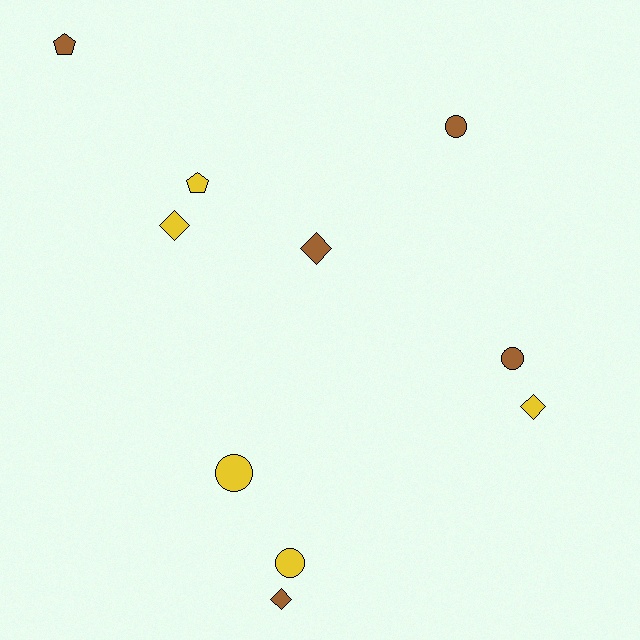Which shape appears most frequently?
Diamond, with 4 objects.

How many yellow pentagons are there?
There is 1 yellow pentagon.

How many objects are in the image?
There are 10 objects.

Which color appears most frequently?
Brown, with 5 objects.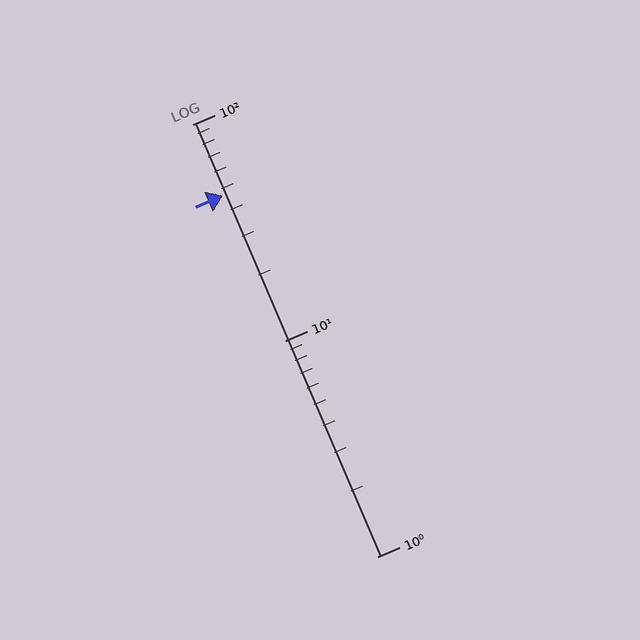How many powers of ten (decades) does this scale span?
The scale spans 2 decades, from 1 to 100.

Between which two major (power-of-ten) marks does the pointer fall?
The pointer is between 10 and 100.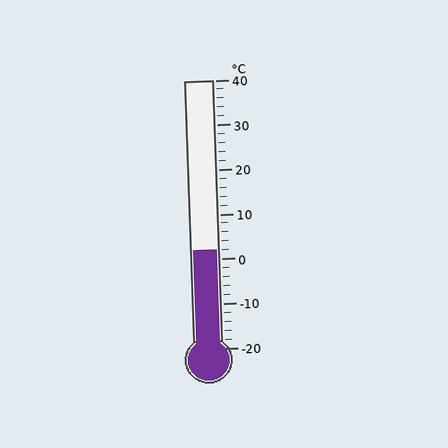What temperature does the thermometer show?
The thermometer shows approximately 2°C.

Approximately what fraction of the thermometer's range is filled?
The thermometer is filled to approximately 35% of its range.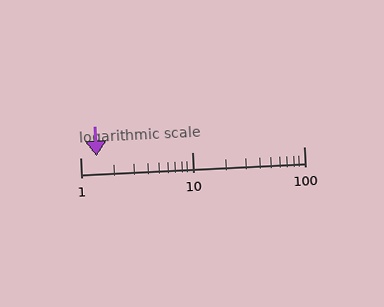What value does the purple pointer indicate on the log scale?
The pointer indicates approximately 1.4.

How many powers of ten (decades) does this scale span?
The scale spans 2 decades, from 1 to 100.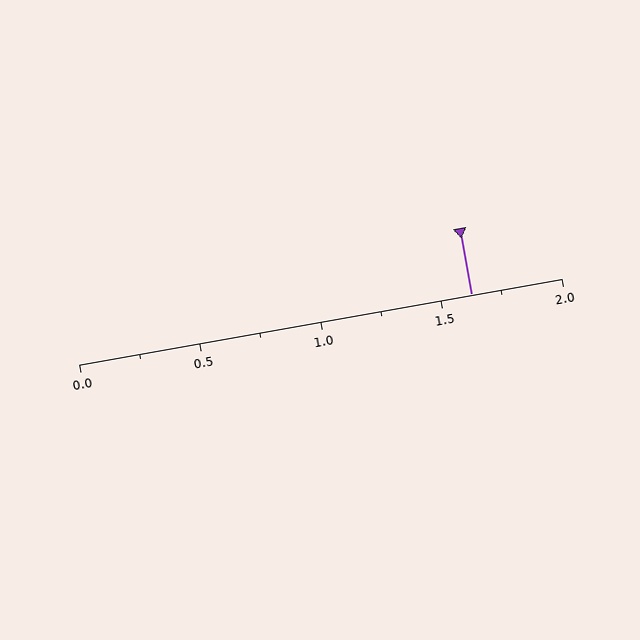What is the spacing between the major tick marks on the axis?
The major ticks are spaced 0.5 apart.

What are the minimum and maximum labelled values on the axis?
The axis runs from 0.0 to 2.0.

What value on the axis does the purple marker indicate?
The marker indicates approximately 1.62.